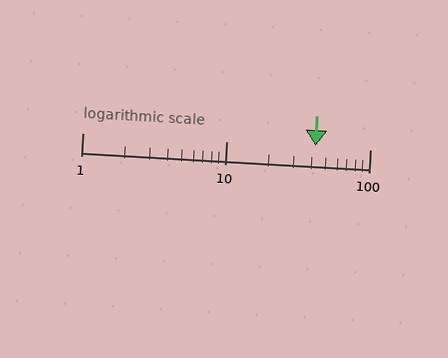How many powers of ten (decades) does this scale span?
The scale spans 2 decades, from 1 to 100.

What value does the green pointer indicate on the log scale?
The pointer indicates approximately 42.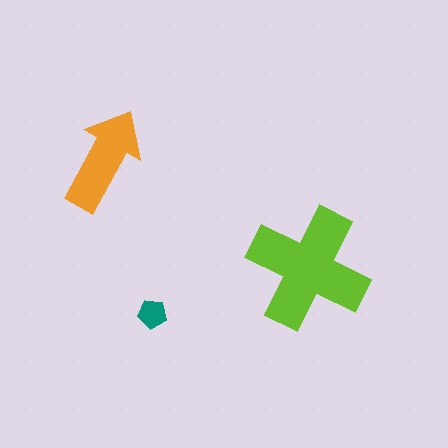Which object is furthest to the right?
The lime cross is rightmost.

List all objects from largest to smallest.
The lime cross, the orange arrow, the teal pentagon.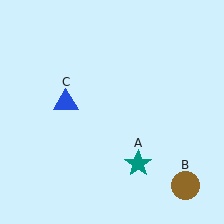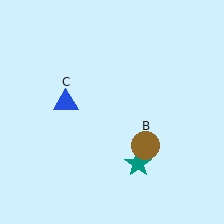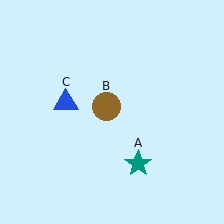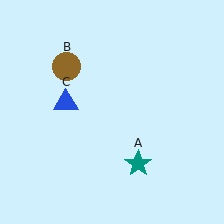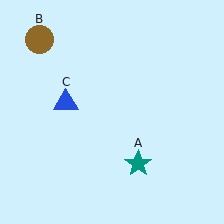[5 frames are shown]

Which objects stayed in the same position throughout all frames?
Teal star (object A) and blue triangle (object C) remained stationary.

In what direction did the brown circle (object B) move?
The brown circle (object B) moved up and to the left.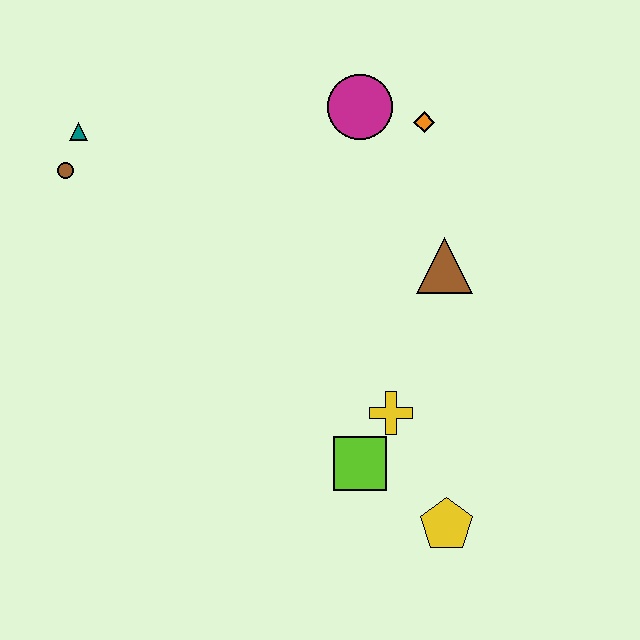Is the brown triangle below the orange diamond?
Yes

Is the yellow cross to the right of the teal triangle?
Yes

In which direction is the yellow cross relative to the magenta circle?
The yellow cross is below the magenta circle.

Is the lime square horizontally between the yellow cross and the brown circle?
Yes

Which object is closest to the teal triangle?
The brown circle is closest to the teal triangle.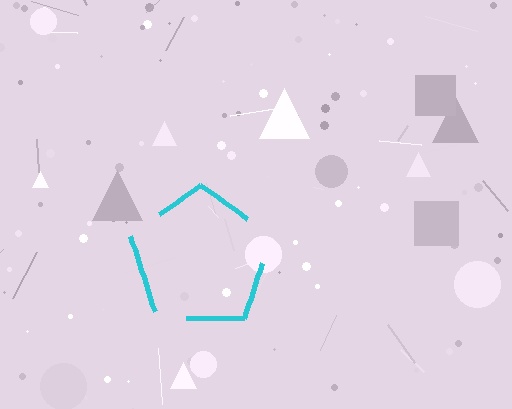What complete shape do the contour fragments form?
The contour fragments form a pentagon.